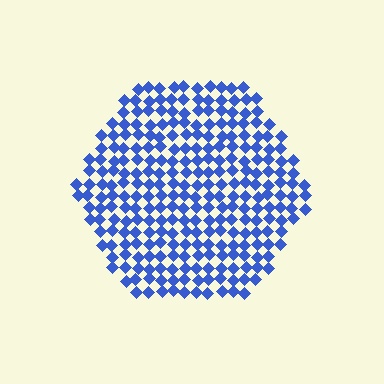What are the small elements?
The small elements are diamonds.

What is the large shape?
The large shape is a hexagon.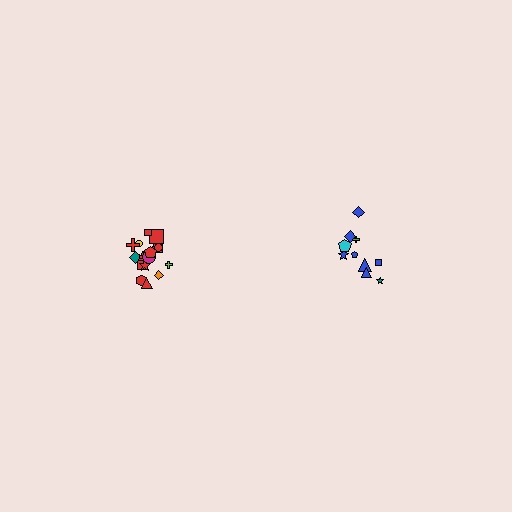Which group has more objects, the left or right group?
The left group.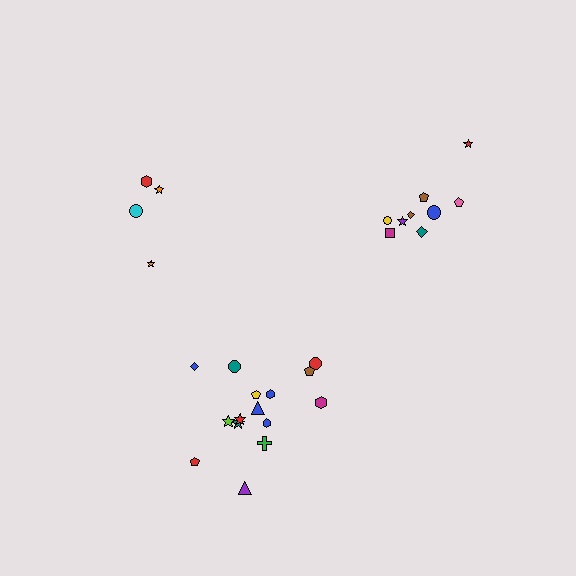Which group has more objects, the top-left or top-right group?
The top-right group.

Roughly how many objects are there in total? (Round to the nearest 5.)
Roughly 30 objects in total.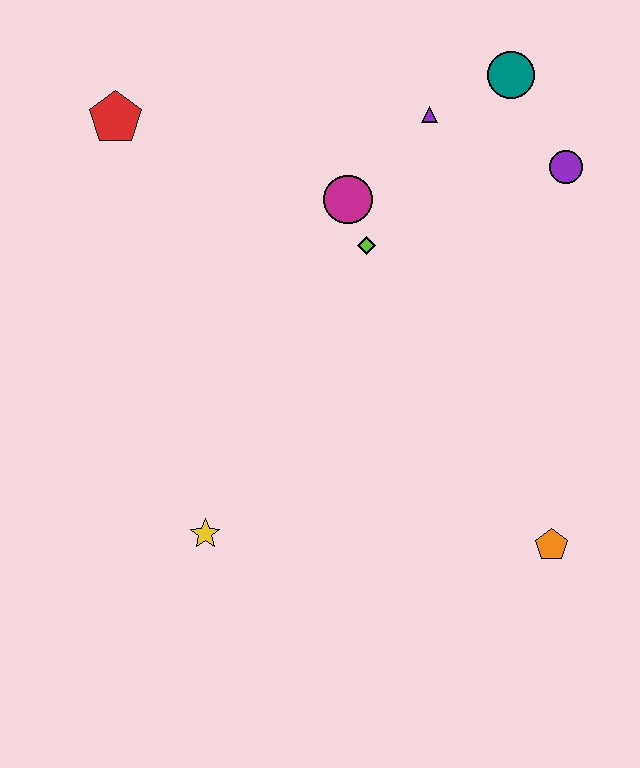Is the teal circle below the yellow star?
No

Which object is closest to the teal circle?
The purple triangle is closest to the teal circle.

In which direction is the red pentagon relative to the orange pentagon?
The red pentagon is to the left of the orange pentagon.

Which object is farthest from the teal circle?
The yellow star is farthest from the teal circle.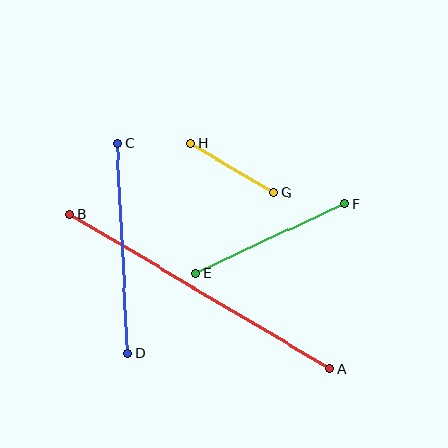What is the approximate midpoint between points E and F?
The midpoint is at approximately (270, 238) pixels.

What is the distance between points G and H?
The distance is approximately 97 pixels.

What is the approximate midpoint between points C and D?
The midpoint is at approximately (122, 248) pixels.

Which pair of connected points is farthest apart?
Points A and B are farthest apart.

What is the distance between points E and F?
The distance is approximately 165 pixels.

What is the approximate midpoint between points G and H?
The midpoint is at approximately (232, 168) pixels.